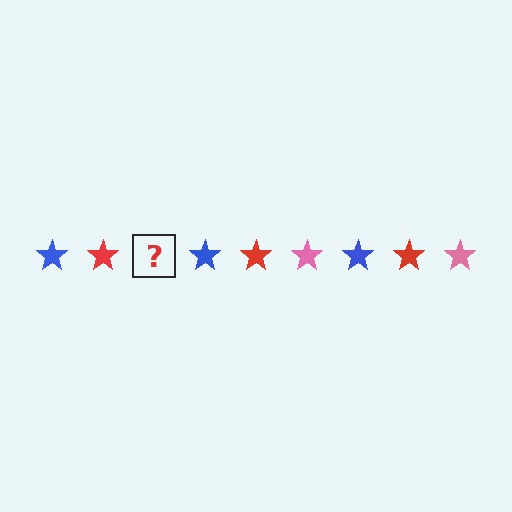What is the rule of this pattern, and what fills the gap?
The rule is that the pattern cycles through blue, red, pink stars. The gap should be filled with a pink star.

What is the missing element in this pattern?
The missing element is a pink star.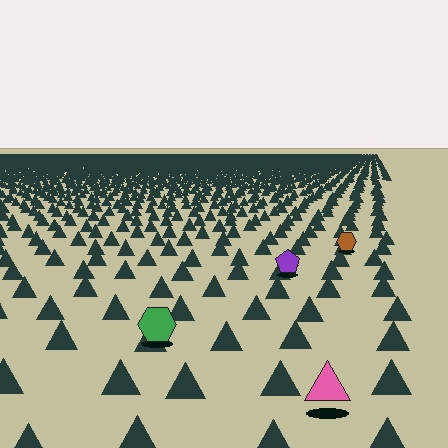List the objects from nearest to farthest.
From nearest to farthest: the pink triangle, the green hexagon, the purple pentagon, the brown hexagon.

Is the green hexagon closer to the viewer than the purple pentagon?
Yes. The green hexagon is closer — you can tell from the texture gradient: the ground texture is coarser near it.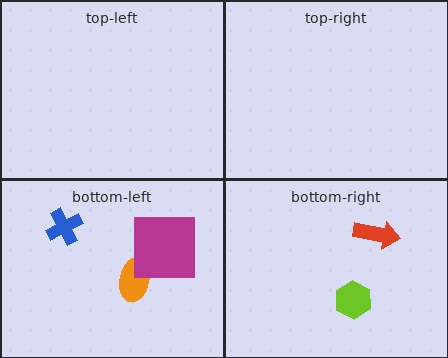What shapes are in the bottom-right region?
The lime hexagon, the red arrow.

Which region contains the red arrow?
The bottom-right region.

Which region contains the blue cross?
The bottom-left region.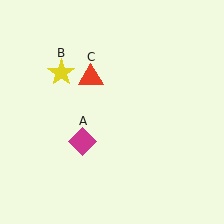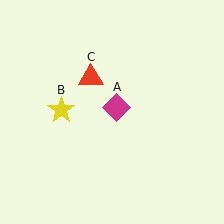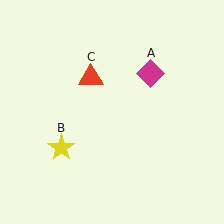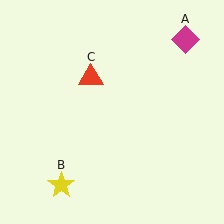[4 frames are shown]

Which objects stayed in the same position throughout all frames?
Red triangle (object C) remained stationary.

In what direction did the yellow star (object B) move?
The yellow star (object B) moved down.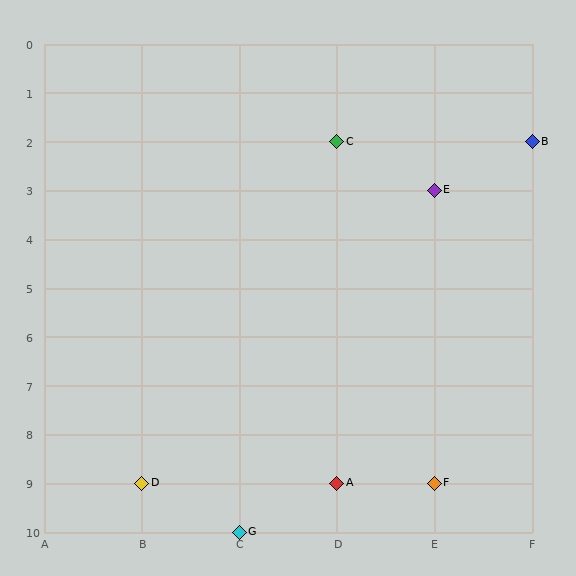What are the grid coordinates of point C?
Point C is at grid coordinates (D, 2).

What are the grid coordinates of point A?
Point A is at grid coordinates (D, 9).